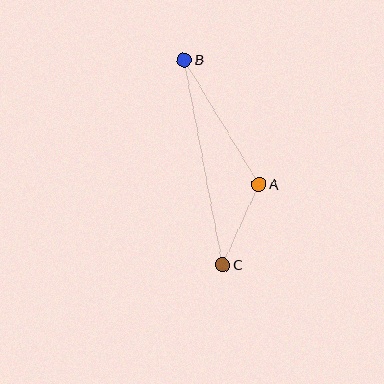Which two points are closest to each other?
Points A and C are closest to each other.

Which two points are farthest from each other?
Points B and C are farthest from each other.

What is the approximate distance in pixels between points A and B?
The distance between A and B is approximately 145 pixels.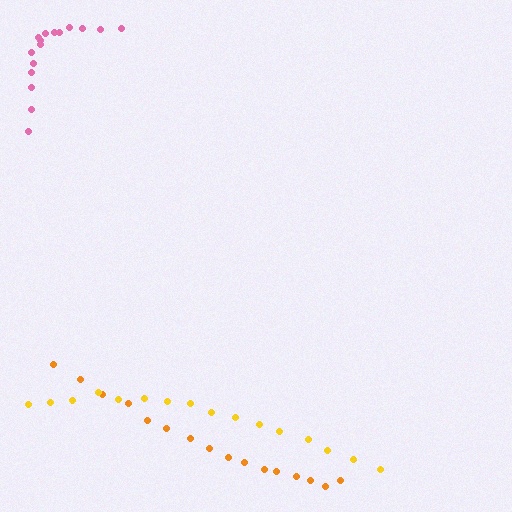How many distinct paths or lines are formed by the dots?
There are 3 distinct paths.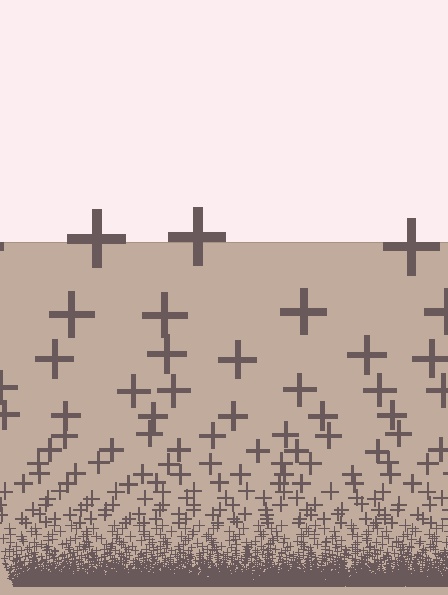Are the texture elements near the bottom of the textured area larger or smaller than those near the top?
Smaller. The gradient is inverted — elements near the bottom are smaller and denser.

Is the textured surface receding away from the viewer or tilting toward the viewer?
The surface appears to tilt toward the viewer. Texture elements get larger and sparser toward the top.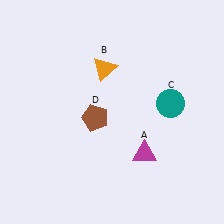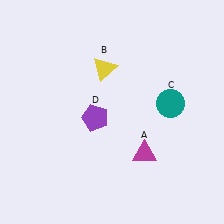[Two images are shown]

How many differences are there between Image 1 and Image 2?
There are 2 differences between the two images.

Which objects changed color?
B changed from orange to yellow. D changed from brown to purple.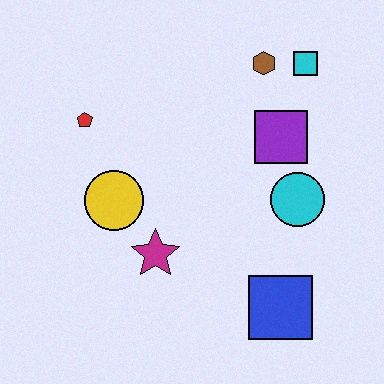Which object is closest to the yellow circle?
The magenta star is closest to the yellow circle.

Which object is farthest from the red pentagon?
The blue square is farthest from the red pentagon.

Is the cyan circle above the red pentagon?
No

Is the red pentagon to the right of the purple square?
No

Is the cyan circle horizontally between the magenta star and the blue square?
No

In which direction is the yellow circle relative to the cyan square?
The yellow circle is to the left of the cyan square.